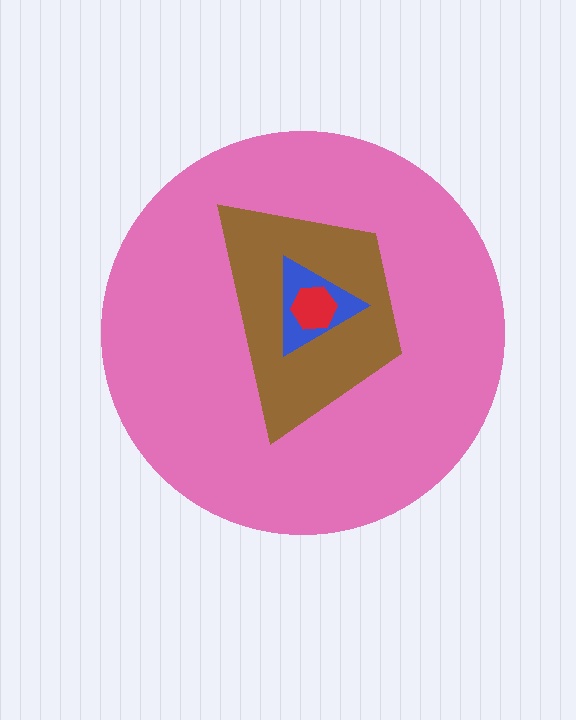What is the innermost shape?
The red hexagon.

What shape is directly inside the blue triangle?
The red hexagon.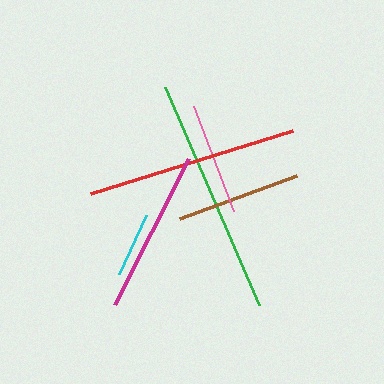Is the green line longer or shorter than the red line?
The green line is longer than the red line.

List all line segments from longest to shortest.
From longest to shortest: green, red, magenta, brown, pink, cyan.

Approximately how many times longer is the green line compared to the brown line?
The green line is approximately 1.9 times the length of the brown line.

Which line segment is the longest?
The green line is the longest at approximately 238 pixels.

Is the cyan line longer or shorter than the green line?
The green line is longer than the cyan line.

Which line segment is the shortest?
The cyan line is the shortest at approximately 65 pixels.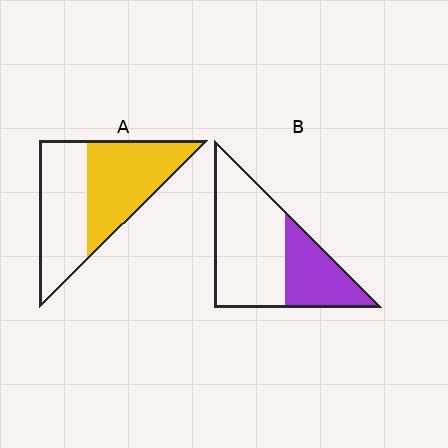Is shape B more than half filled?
No.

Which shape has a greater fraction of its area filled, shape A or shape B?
Shape A.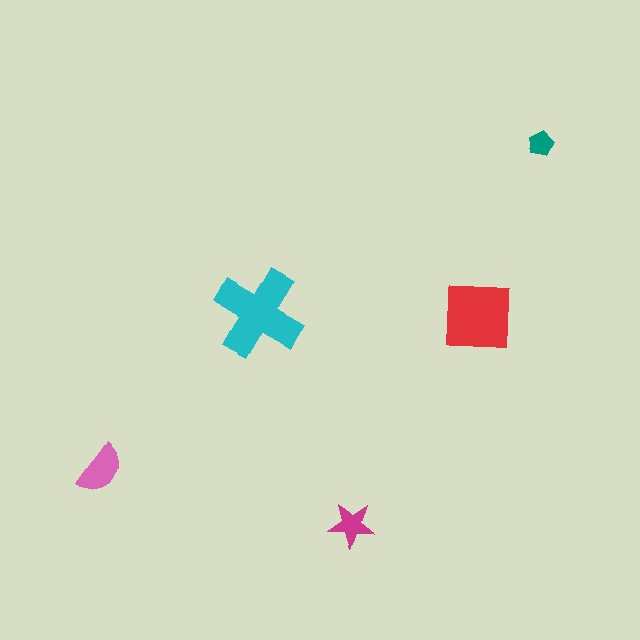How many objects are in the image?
There are 5 objects in the image.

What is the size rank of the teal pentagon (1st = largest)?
5th.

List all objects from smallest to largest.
The teal pentagon, the magenta star, the pink semicircle, the red square, the cyan cross.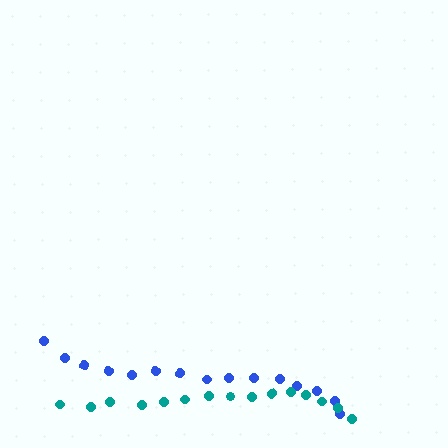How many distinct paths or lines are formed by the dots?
There are 2 distinct paths.